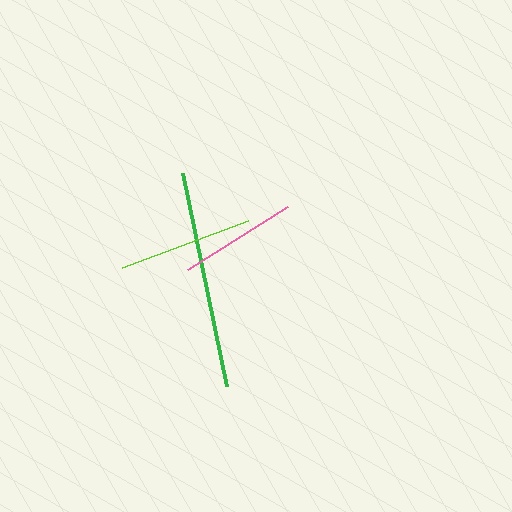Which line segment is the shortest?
The pink line is the shortest at approximately 117 pixels.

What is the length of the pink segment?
The pink segment is approximately 117 pixels long.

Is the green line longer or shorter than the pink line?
The green line is longer than the pink line.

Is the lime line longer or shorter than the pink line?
The lime line is longer than the pink line.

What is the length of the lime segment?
The lime segment is approximately 134 pixels long.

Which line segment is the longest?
The green line is the longest at approximately 217 pixels.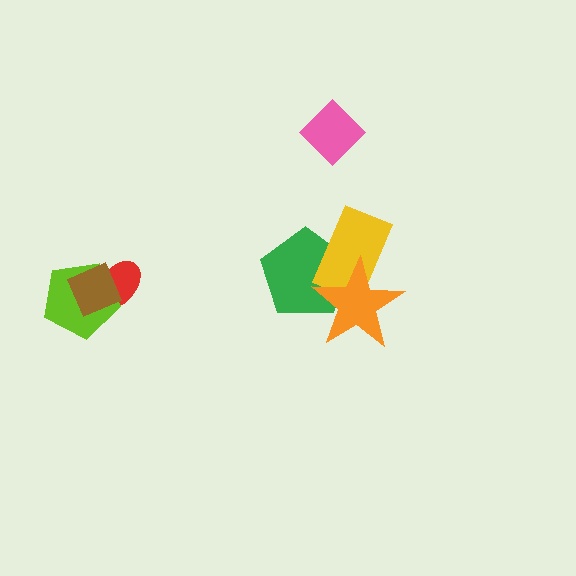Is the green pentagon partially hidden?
Yes, it is partially covered by another shape.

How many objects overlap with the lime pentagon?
2 objects overlap with the lime pentagon.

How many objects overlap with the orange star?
2 objects overlap with the orange star.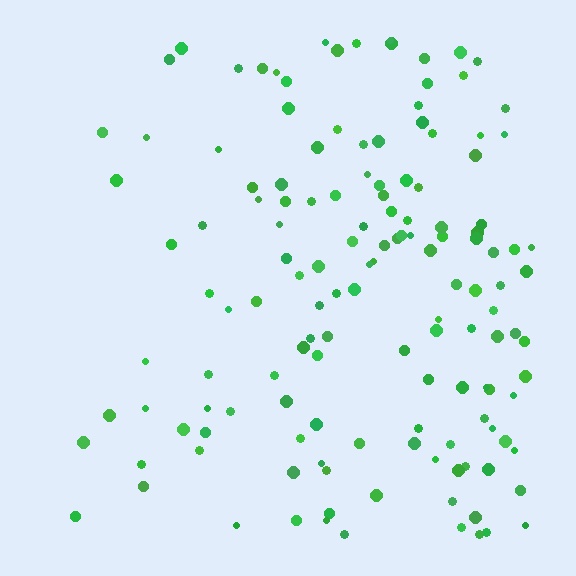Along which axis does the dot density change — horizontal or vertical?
Horizontal.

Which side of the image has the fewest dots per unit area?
The left.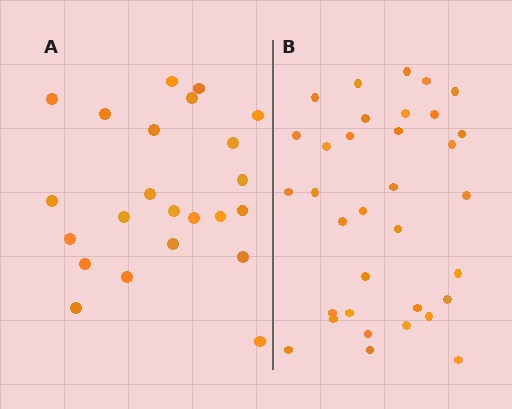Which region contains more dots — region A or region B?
Region B (the right region) has more dots.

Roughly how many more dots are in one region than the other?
Region B has roughly 12 or so more dots than region A.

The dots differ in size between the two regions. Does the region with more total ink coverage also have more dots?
No. Region A has more total ink coverage because its dots are larger, but region B actually contains more individual dots. Total area can be misleading — the number of items is what matters here.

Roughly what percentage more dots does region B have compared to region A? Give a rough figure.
About 50% more.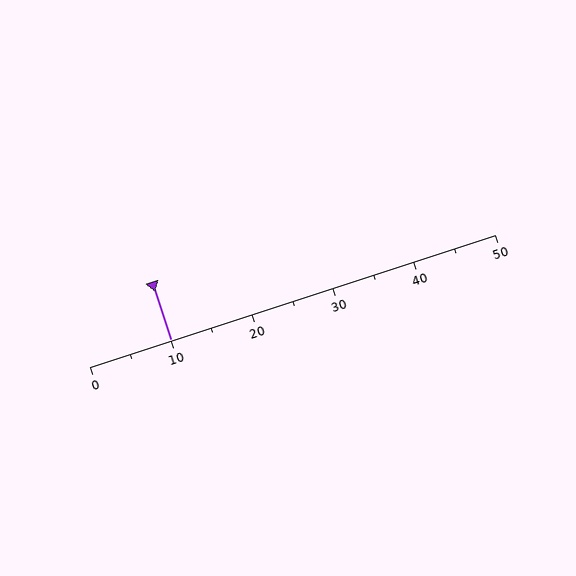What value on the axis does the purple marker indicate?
The marker indicates approximately 10.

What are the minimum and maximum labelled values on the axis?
The axis runs from 0 to 50.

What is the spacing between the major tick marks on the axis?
The major ticks are spaced 10 apart.